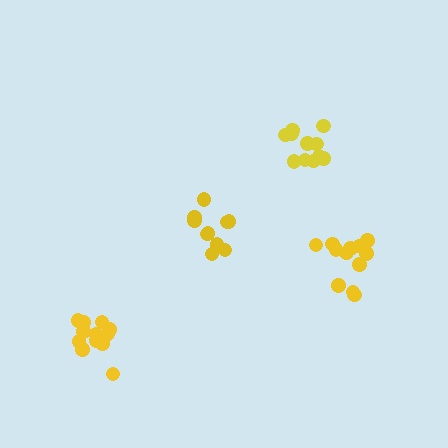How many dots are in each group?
Group 1: 12 dots, Group 2: 10 dots, Group 3: 13 dots, Group 4: 11 dots (46 total).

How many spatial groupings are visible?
There are 4 spatial groupings.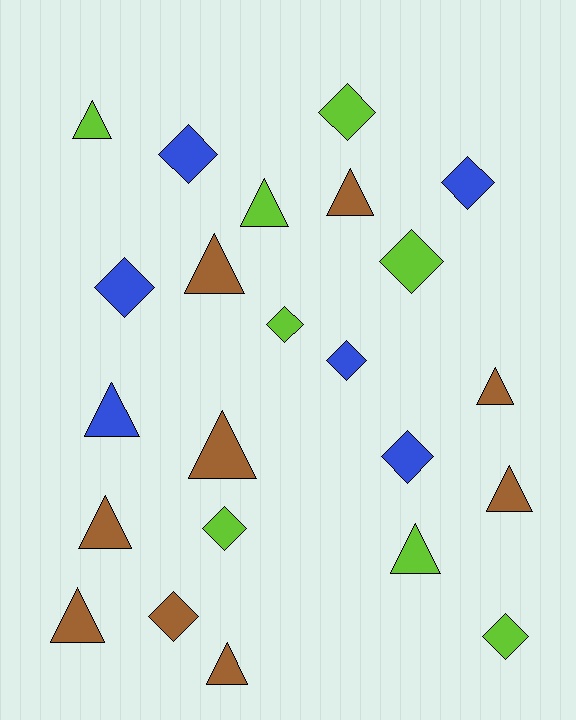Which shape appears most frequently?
Triangle, with 12 objects.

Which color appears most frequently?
Brown, with 9 objects.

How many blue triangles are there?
There is 1 blue triangle.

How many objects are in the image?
There are 23 objects.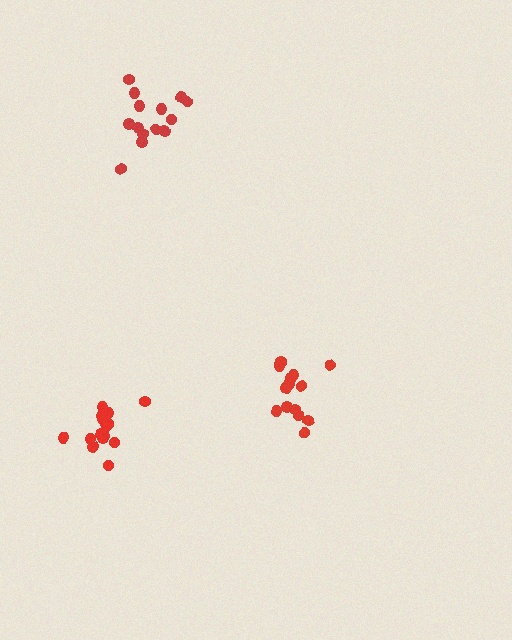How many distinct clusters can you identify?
There are 3 distinct clusters.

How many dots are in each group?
Group 1: 14 dots, Group 2: 14 dots, Group 3: 15 dots (43 total).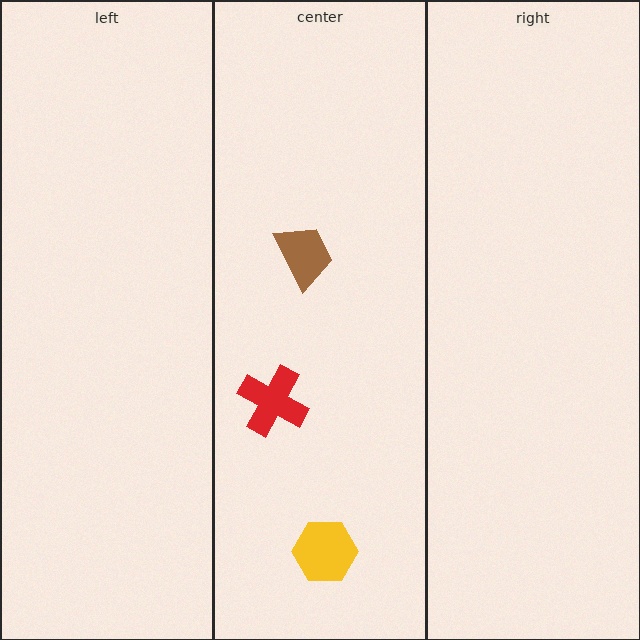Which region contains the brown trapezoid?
The center region.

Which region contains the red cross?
The center region.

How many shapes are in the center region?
3.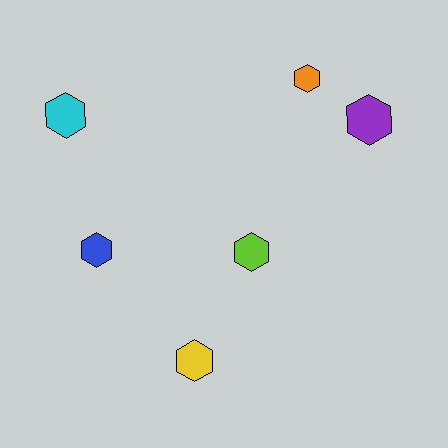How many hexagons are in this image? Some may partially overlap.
There are 6 hexagons.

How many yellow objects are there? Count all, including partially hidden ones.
There is 1 yellow object.